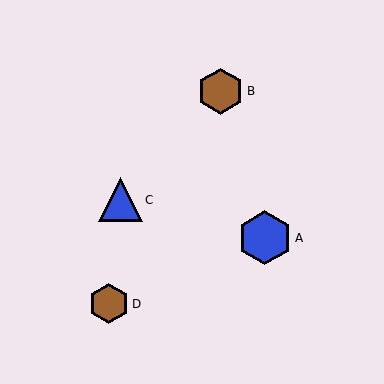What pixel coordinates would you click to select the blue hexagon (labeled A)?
Click at (265, 238) to select the blue hexagon A.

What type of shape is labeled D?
Shape D is a brown hexagon.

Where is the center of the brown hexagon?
The center of the brown hexagon is at (221, 91).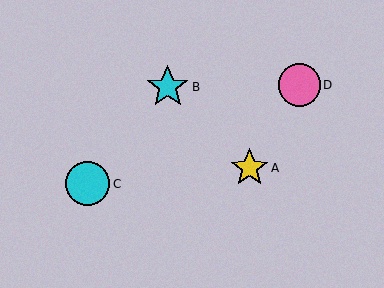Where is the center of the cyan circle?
The center of the cyan circle is at (88, 184).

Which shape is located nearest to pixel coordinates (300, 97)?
The pink circle (labeled D) at (299, 85) is nearest to that location.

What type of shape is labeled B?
Shape B is a cyan star.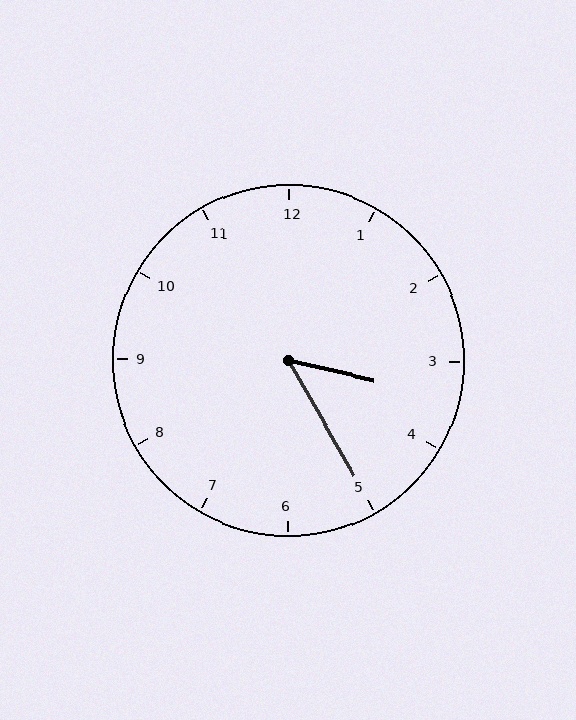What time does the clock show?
3:25.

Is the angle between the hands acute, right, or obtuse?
It is acute.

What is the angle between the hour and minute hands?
Approximately 48 degrees.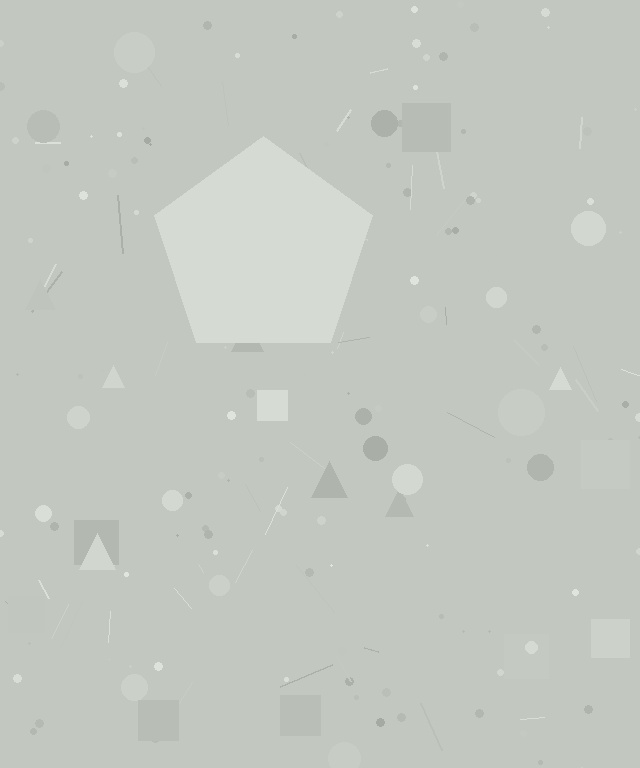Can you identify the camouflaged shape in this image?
The camouflaged shape is a pentagon.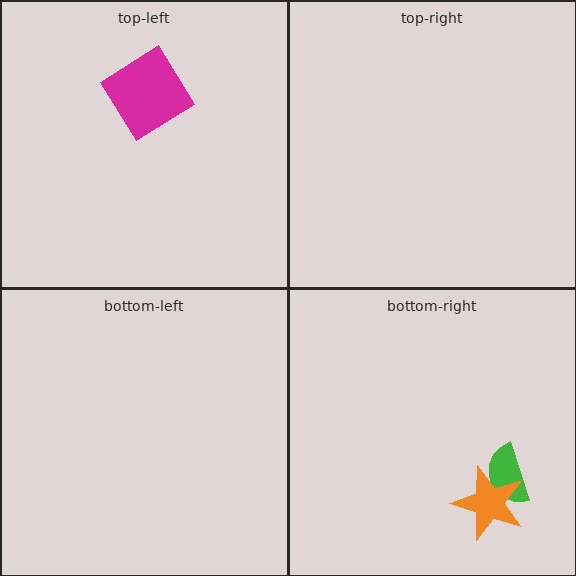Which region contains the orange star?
The bottom-right region.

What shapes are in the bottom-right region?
The green semicircle, the orange star.